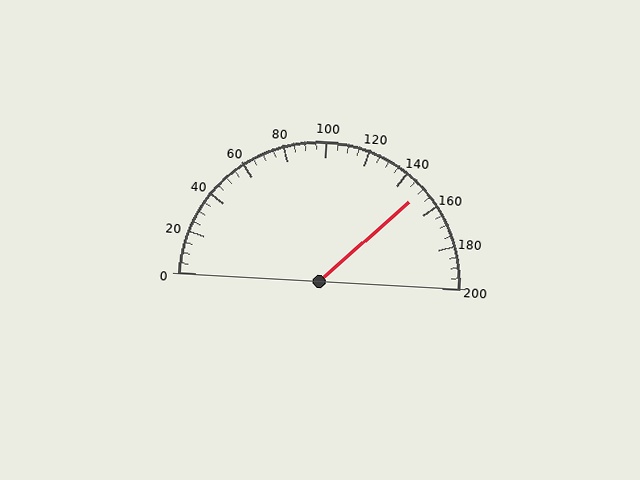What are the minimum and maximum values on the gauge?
The gauge ranges from 0 to 200.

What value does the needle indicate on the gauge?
The needle indicates approximately 150.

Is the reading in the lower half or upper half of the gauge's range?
The reading is in the upper half of the range (0 to 200).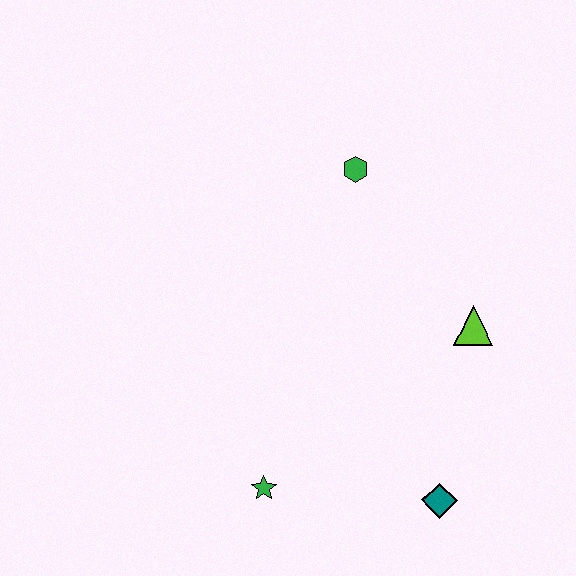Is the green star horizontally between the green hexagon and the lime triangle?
No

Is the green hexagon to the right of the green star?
Yes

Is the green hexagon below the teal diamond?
No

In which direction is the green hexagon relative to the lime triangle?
The green hexagon is above the lime triangle.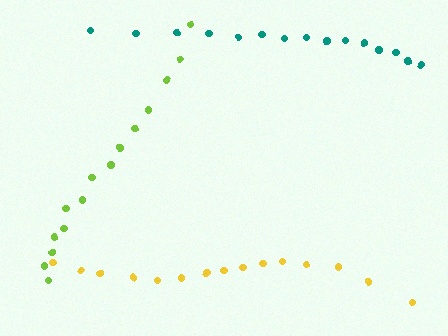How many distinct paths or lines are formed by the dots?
There are 3 distinct paths.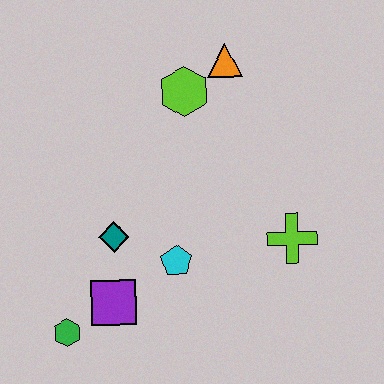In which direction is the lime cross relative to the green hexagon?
The lime cross is to the right of the green hexagon.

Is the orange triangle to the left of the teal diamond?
No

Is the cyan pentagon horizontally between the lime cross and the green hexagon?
Yes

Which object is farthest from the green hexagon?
The orange triangle is farthest from the green hexagon.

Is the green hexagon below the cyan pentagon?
Yes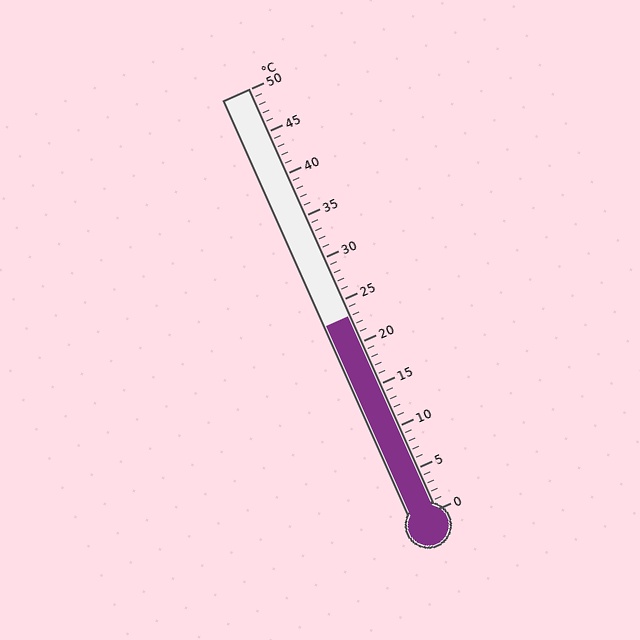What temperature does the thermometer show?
The thermometer shows approximately 23°C.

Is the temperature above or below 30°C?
The temperature is below 30°C.